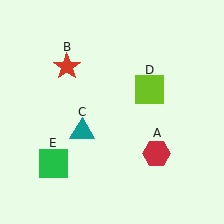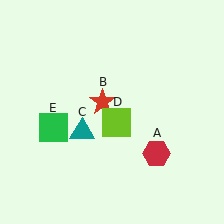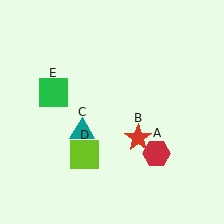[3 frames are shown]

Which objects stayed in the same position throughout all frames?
Red hexagon (object A) and teal triangle (object C) remained stationary.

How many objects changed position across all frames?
3 objects changed position: red star (object B), lime square (object D), green square (object E).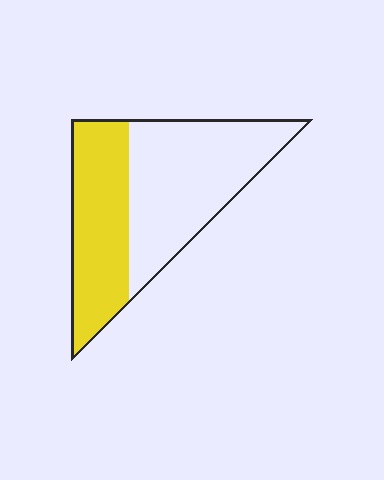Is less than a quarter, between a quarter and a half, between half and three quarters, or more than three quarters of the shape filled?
Between a quarter and a half.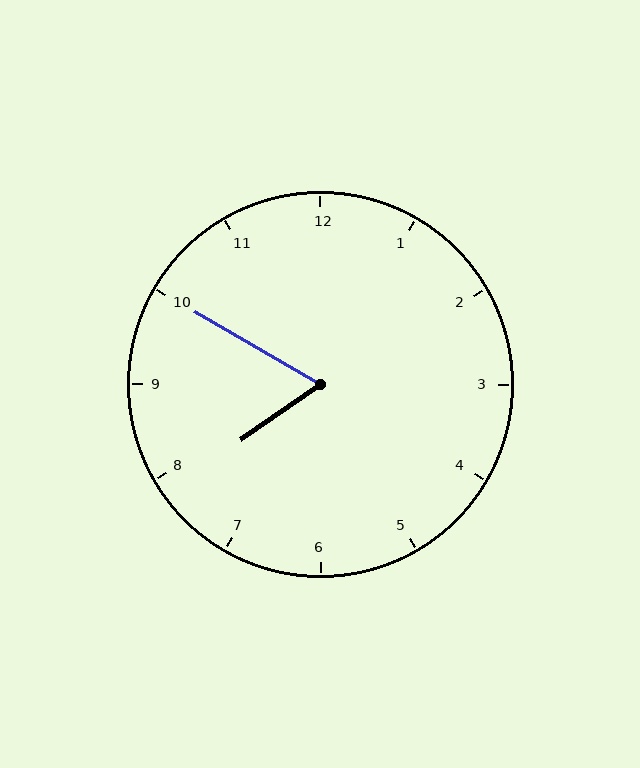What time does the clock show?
7:50.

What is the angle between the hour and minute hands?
Approximately 65 degrees.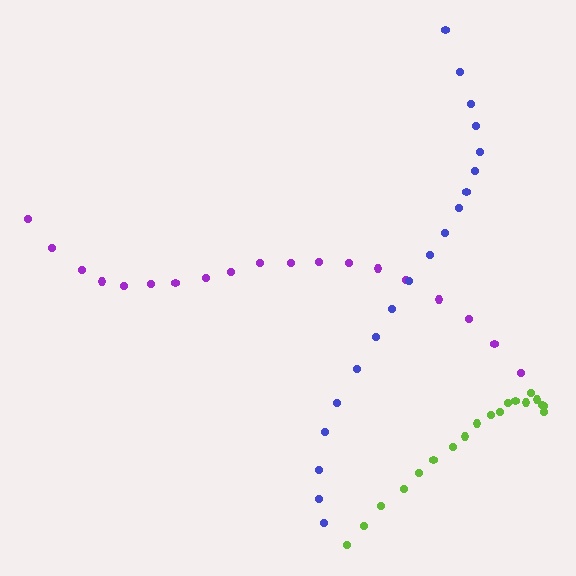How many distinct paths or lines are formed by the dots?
There are 3 distinct paths.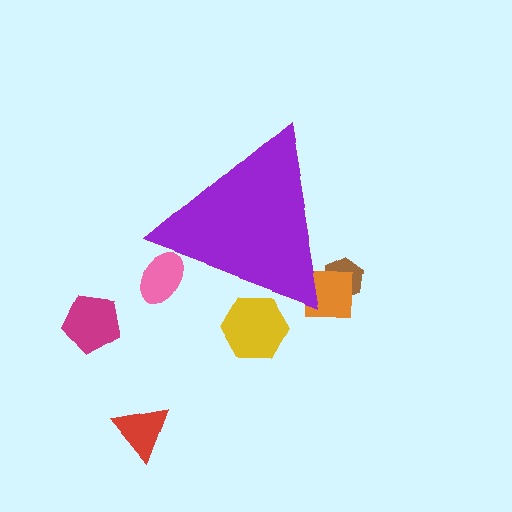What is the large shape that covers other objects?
A purple triangle.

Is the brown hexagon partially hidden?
Yes, the brown hexagon is partially hidden behind the purple triangle.